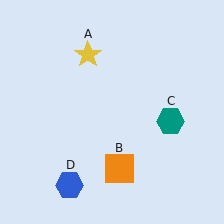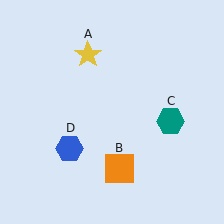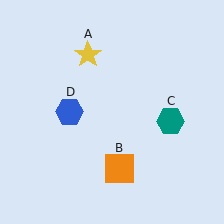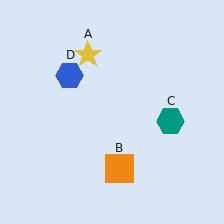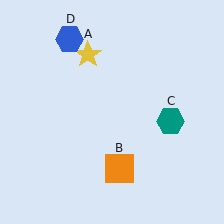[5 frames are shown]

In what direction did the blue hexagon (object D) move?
The blue hexagon (object D) moved up.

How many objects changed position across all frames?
1 object changed position: blue hexagon (object D).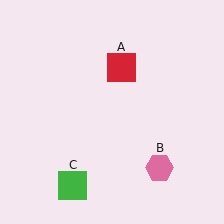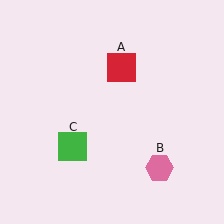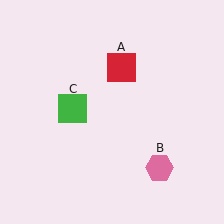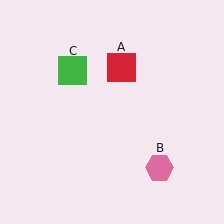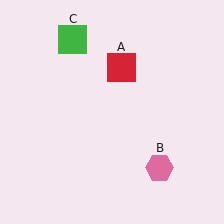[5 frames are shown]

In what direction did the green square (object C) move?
The green square (object C) moved up.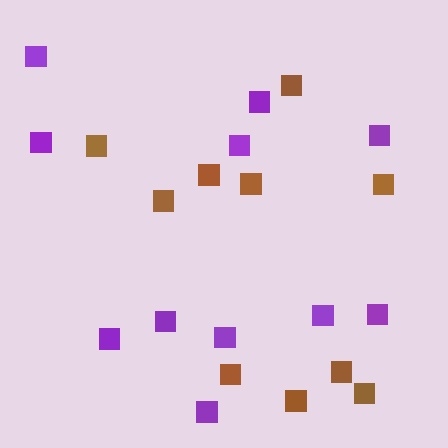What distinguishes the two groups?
There are 2 groups: one group of purple squares (11) and one group of brown squares (10).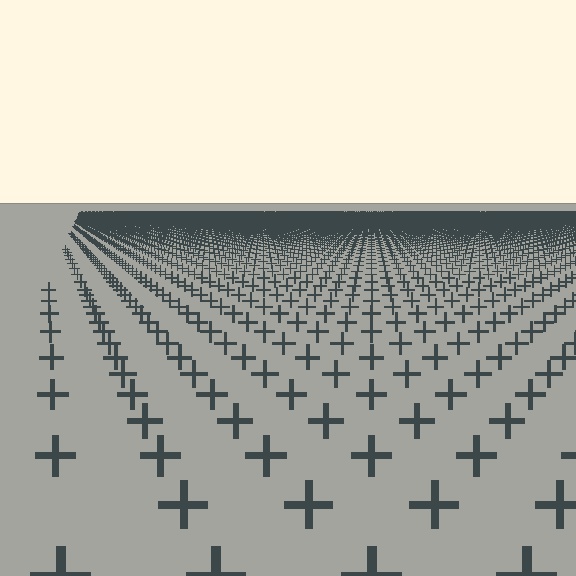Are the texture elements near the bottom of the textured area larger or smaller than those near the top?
Larger. Near the bottom, elements are closer to the viewer and appear at a bigger on-screen size.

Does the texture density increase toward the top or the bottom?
Density increases toward the top.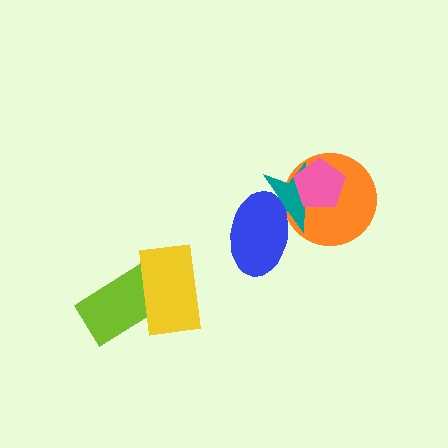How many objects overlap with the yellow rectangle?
1 object overlaps with the yellow rectangle.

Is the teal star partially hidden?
Yes, it is partially covered by another shape.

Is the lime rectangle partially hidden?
Yes, it is partially covered by another shape.